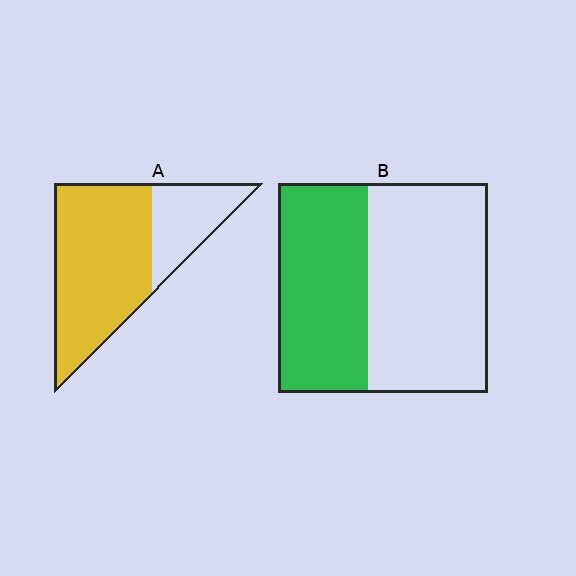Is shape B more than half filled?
No.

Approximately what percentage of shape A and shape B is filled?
A is approximately 70% and B is approximately 45%.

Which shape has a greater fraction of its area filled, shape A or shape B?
Shape A.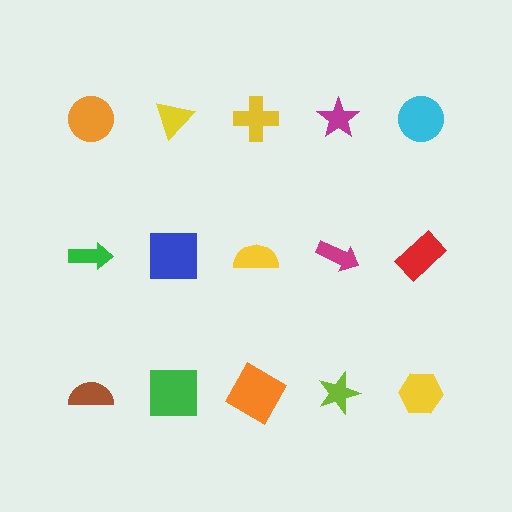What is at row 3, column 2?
A green square.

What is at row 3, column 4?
A lime star.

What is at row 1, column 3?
A yellow cross.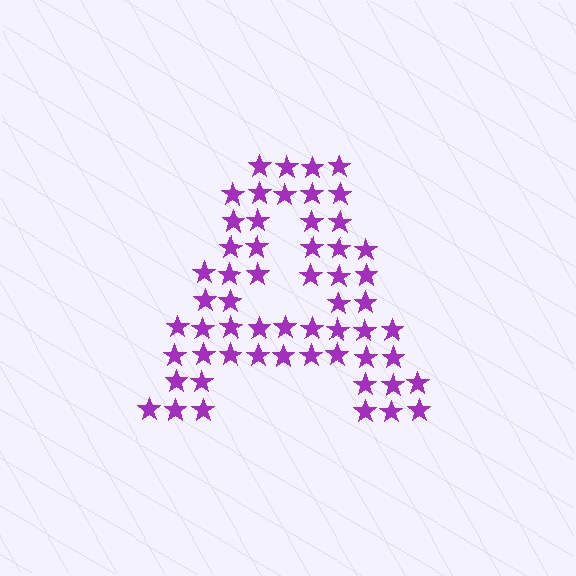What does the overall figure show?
The overall figure shows the letter A.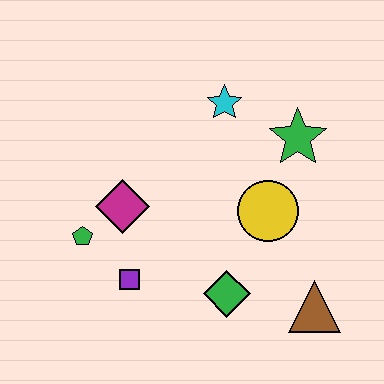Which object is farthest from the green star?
The green pentagon is farthest from the green star.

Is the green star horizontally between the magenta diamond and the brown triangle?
Yes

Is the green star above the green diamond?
Yes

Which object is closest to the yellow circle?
The green star is closest to the yellow circle.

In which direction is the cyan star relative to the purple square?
The cyan star is above the purple square.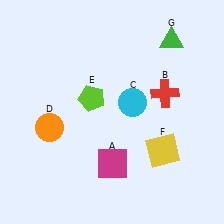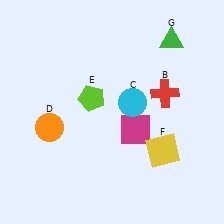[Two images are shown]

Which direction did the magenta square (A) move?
The magenta square (A) moved up.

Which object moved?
The magenta square (A) moved up.